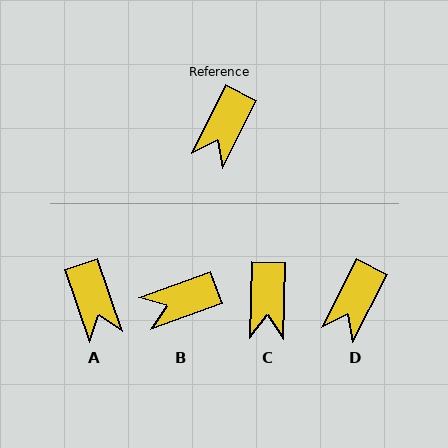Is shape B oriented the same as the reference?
No, it is off by about 43 degrees.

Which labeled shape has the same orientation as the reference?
D.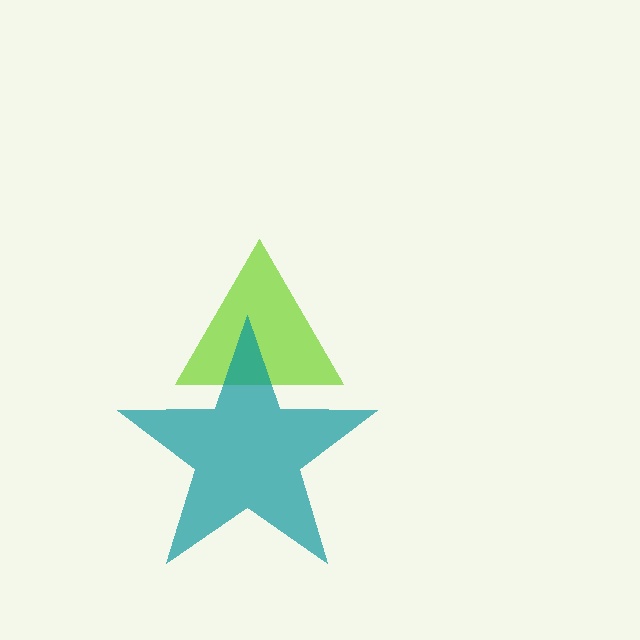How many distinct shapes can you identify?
There are 2 distinct shapes: a lime triangle, a teal star.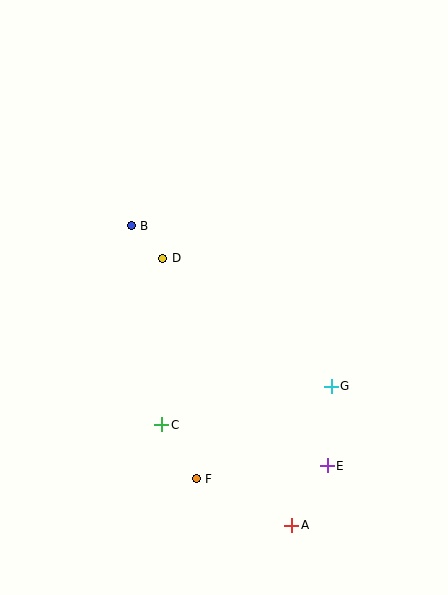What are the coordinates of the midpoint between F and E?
The midpoint between F and E is at (262, 472).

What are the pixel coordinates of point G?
Point G is at (331, 386).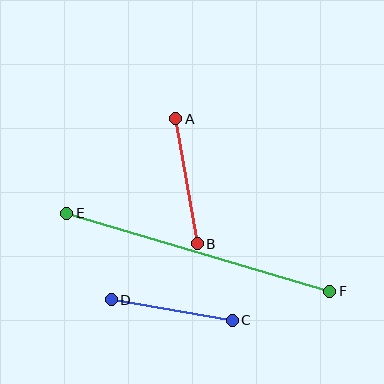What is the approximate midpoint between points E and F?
The midpoint is at approximately (198, 252) pixels.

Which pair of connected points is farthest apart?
Points E and F are farthest apart.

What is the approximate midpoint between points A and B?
The midpoint is at approximately (186, 181) pixels.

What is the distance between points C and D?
The distance is approximately 123 pixels.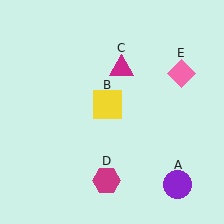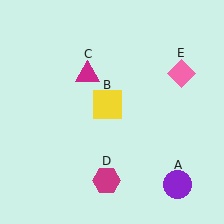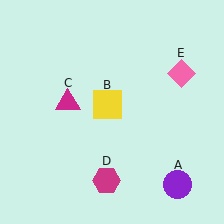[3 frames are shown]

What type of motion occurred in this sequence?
The magenta triangle (object C) rotated counterclockwise around the center of the scene.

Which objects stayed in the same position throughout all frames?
Purple circle (object A) and yellow square (object B) and magenta hexagon (object D) and pink diamond (object E) remained stationary.